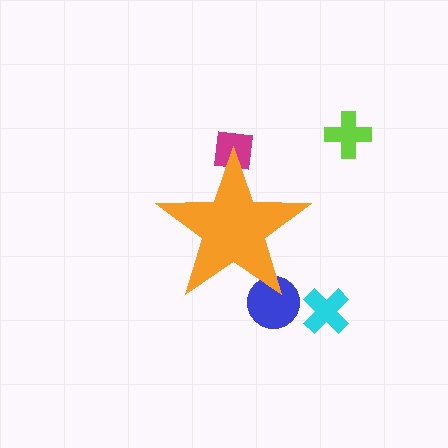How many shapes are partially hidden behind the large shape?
2 shapes are partially hidden.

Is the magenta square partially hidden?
Yes, the magenta square is partially hidden behind the orange star.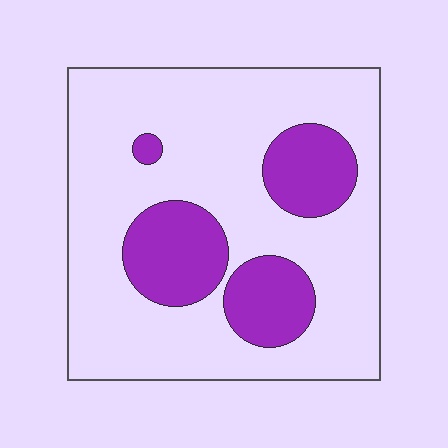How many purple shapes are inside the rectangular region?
4.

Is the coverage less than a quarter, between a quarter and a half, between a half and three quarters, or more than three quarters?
Less than a quarter.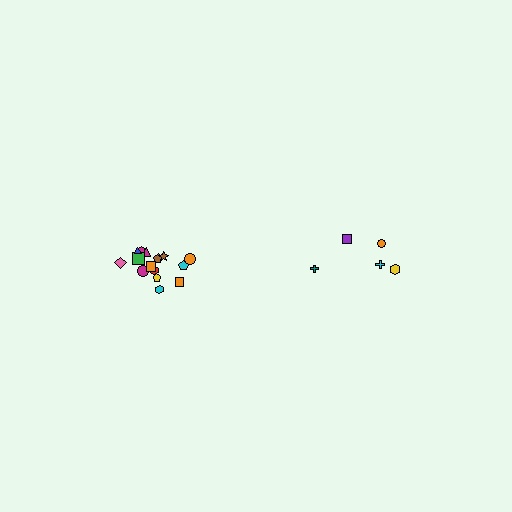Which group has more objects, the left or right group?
The left group.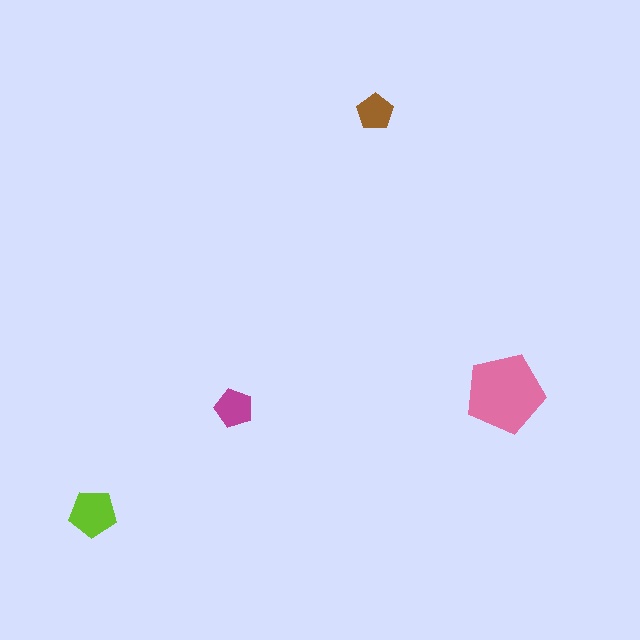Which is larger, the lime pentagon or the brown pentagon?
The lime one.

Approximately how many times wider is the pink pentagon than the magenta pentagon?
About 2 times wider.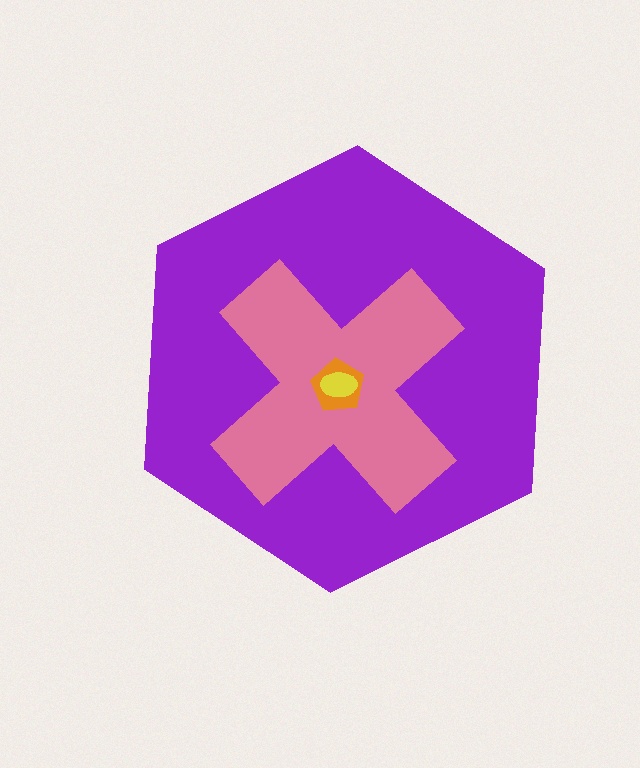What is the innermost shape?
The yellow ellipse.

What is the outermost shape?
The purple hexagon.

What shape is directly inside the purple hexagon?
The pink cross.